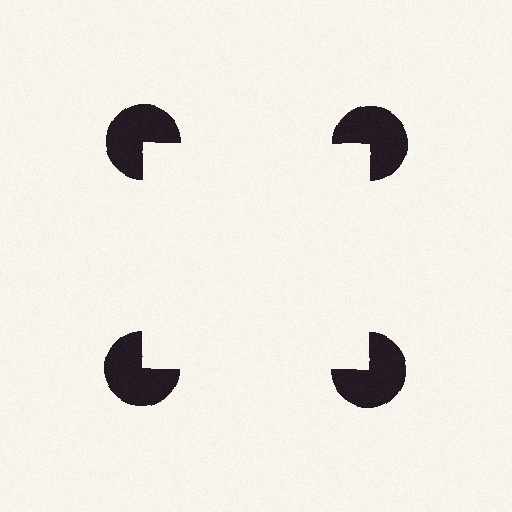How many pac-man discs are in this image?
There are 4 — one at each vertex of the illusory square.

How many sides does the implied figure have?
4 sides.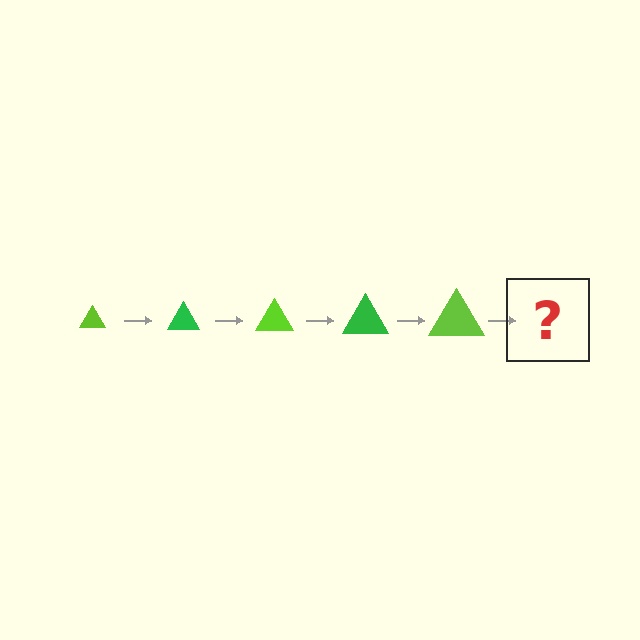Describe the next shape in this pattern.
It should be a green triangle, larger than the previous one.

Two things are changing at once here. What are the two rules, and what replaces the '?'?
The two rules are that the triangle grows larger each step and the color cycles through lime and green. The '?' should be a green triangle, larger than the previous one.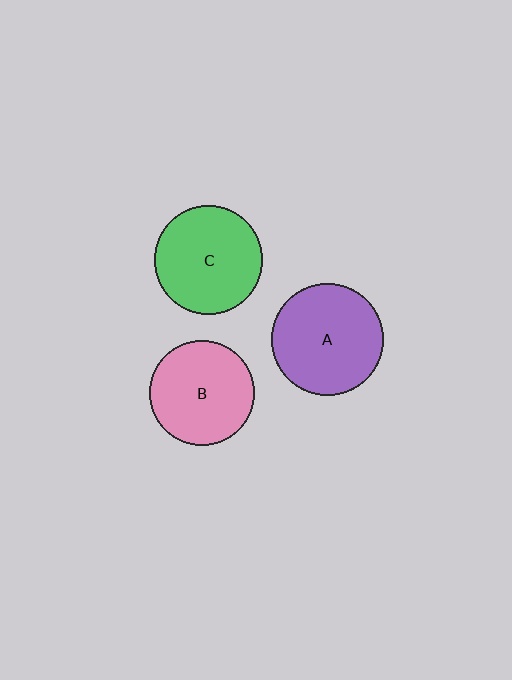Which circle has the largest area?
Circle A (purple).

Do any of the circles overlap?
No, none of the circles overlap.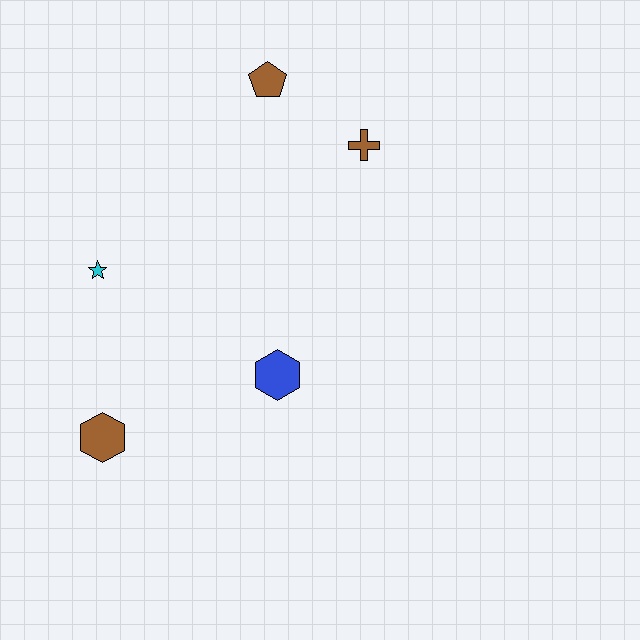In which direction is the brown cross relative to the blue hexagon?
The brown cross is above the blue hexagon.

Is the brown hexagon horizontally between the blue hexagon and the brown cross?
No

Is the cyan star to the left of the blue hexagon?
Yes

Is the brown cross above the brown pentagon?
No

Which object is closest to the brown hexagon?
The cyan star is closest to the brown hexagon.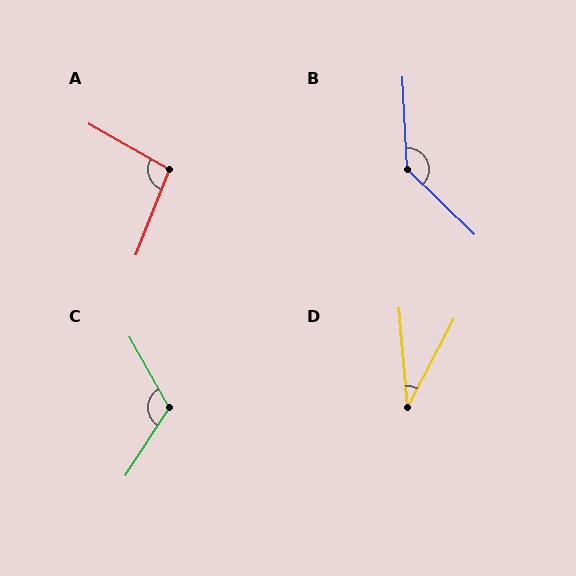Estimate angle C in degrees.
Approximately 118 degrees.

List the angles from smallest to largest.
D (33°), A (98°), C (118°), B (137°).